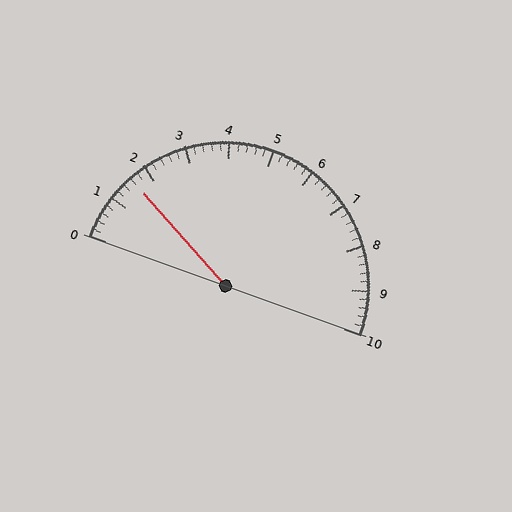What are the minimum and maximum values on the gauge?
The gauge ranges from 0 to 10.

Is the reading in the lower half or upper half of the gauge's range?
The reading is in the lower half of the range (0 to 10).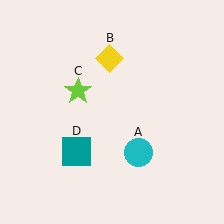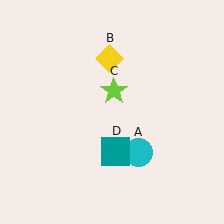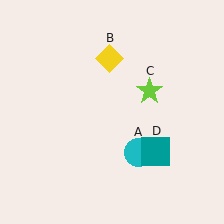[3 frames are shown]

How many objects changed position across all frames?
2 objects changed position: lime star (object C), teal square (object D).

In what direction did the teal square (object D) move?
The teal square (object D) moved right.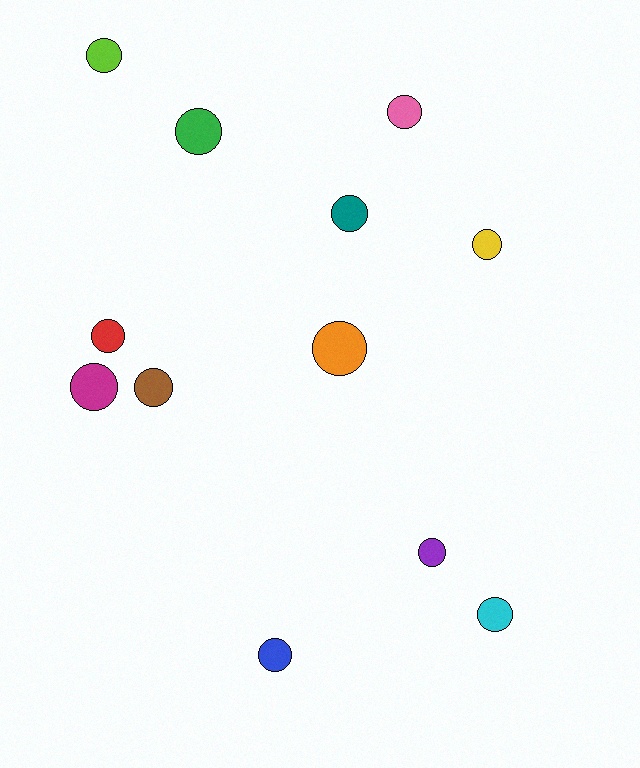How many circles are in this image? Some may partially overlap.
There are 12 circles.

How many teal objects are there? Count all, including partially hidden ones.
There is 1 teal object.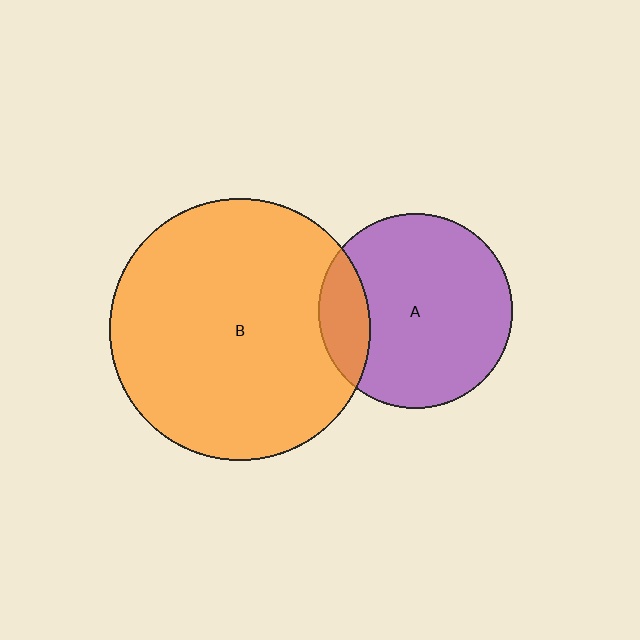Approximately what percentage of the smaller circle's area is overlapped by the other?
Approximately 15%.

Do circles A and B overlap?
Yes.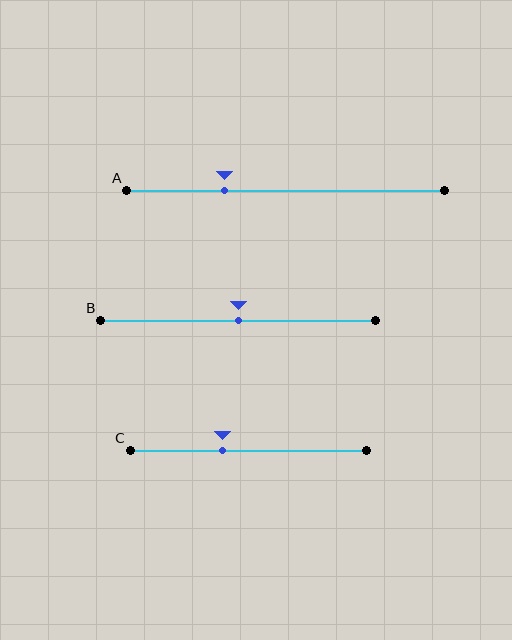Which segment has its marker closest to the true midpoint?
Segment B has its marker closest to the true midpoint.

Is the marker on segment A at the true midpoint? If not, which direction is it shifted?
No, the marker on segment A is shifted to the left by about 19% of the segment length.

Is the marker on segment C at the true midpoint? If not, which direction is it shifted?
No, the marker on segment C is shifted to the left by about 11% of the segment length.